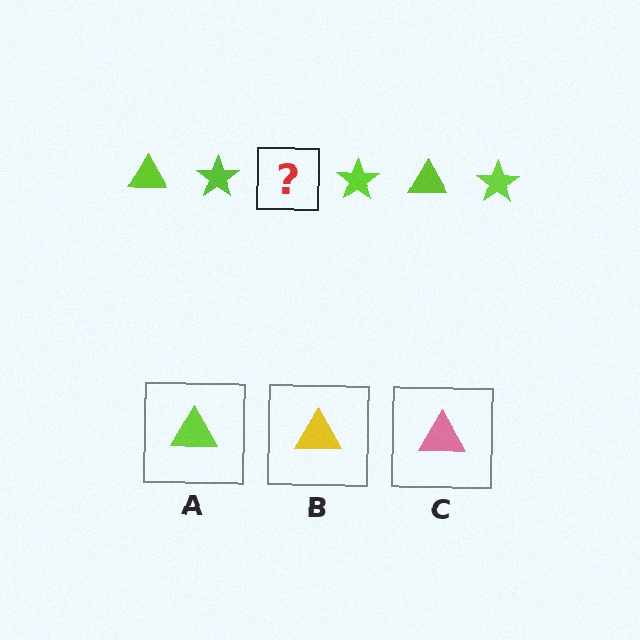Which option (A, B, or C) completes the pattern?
A.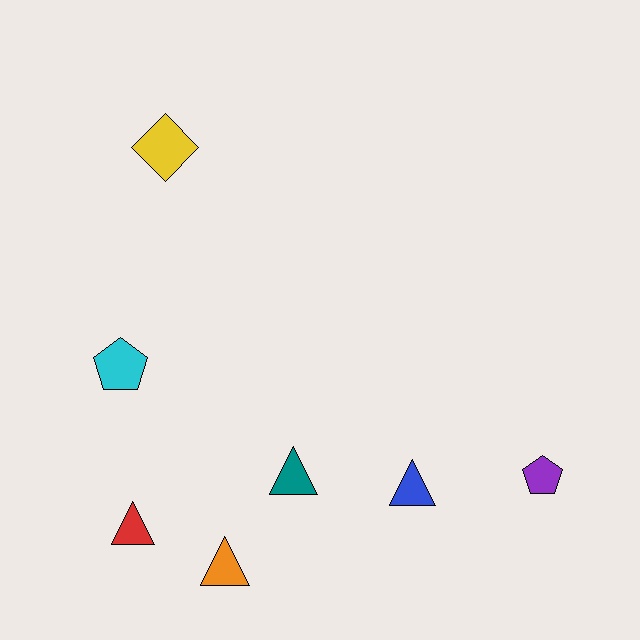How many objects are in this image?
There are 7 objects.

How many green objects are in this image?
There are no green objects.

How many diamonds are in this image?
There is 1 diamond.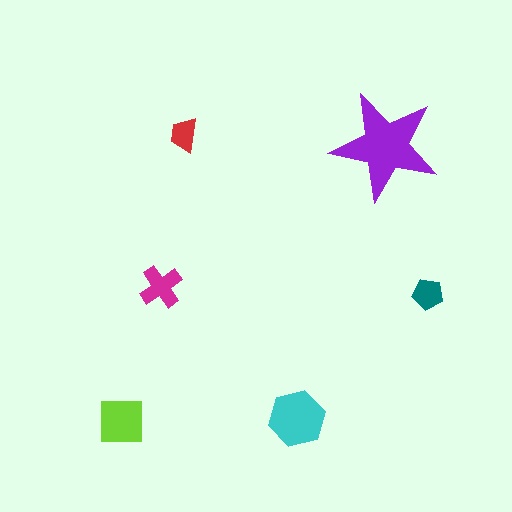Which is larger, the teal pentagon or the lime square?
The lime square.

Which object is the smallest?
The red trapezoid.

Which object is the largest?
The purple star.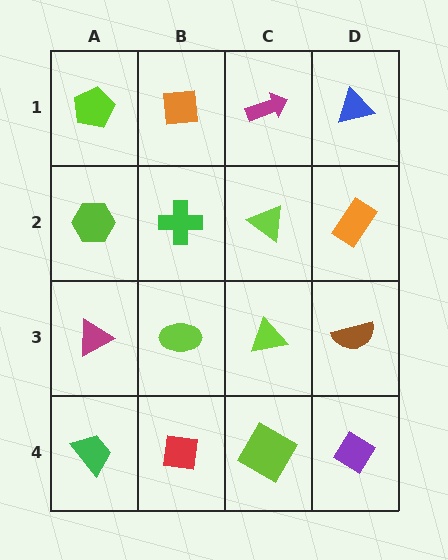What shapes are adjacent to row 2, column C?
A magenta arrow (row 1, column C), a lime triangle (row 3, column C), a green cross (row 2, column B), an orange rectangle (row 2, column D).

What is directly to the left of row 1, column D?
A magenta arrow.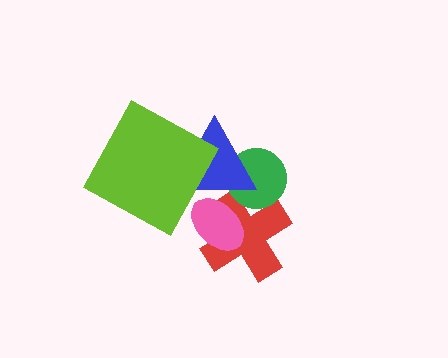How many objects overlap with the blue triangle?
4 objects overlap with the blue triangle.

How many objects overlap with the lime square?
1 object overlaps with the lime square.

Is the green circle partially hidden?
Yes, it is partially covered by another shape.